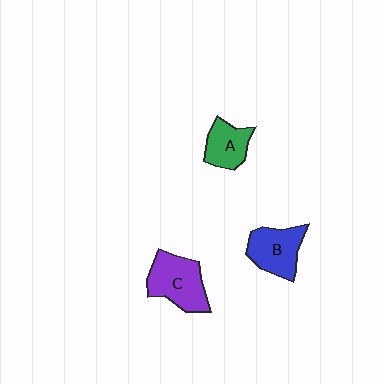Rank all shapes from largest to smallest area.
From largest to smallest: C (purple), B (blue), A (green).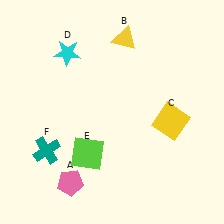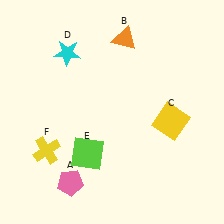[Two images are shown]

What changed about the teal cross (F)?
In Image 1, F is teal. In Image 2, it changed to yellow.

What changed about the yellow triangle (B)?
In Image 1, B is yellow. In Image 2, it changed to orange.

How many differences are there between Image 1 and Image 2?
There are 2 differences between the two images.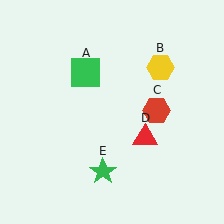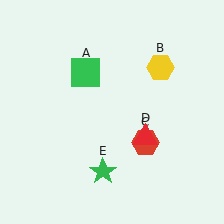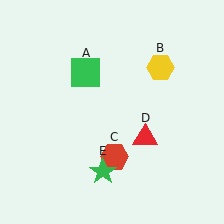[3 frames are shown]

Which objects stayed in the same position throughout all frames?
Green square (object A) and yellow hexagon (object B) and red triangle (object D) and green star (object E) remained stationary.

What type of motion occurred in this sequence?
The red hexagon (object C) rotated clockwise around the center of the scene.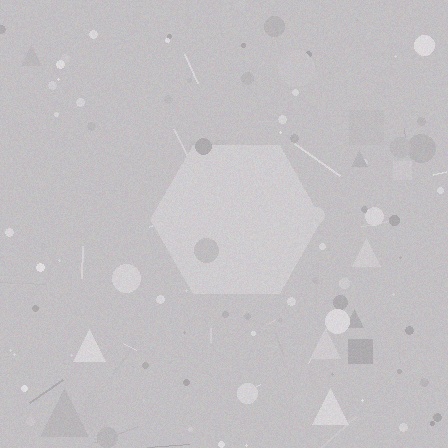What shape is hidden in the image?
A hexagon is hidden in the image.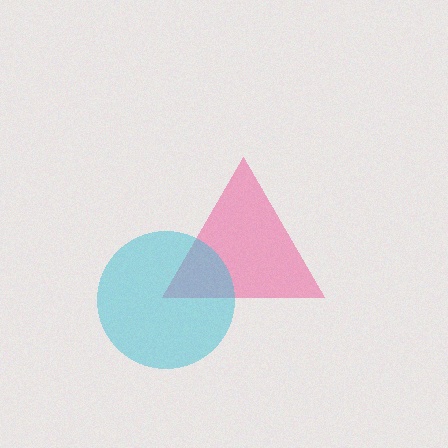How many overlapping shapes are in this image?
There are 2 overlapping shapes in the image.